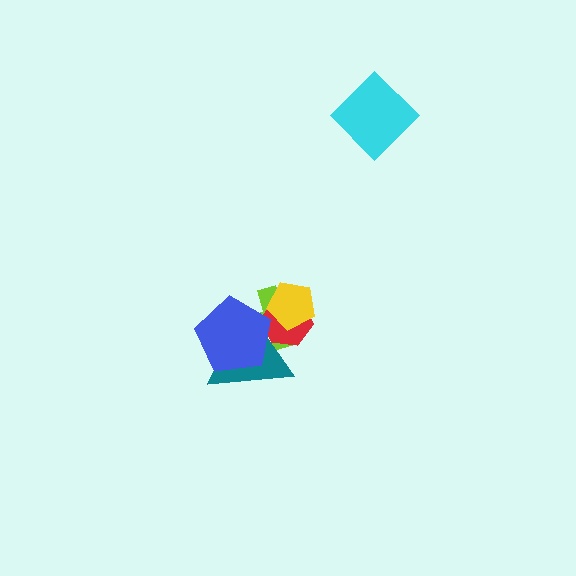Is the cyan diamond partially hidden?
No, no other shape covers it.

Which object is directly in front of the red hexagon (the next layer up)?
The yellow pentagon is directly in front of the red hexagon.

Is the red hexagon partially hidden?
Yes, it is partially covered by another shape.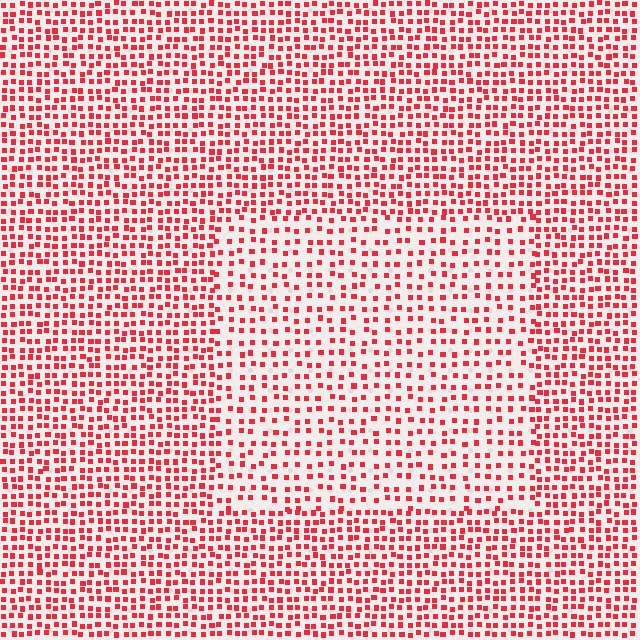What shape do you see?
I see a rectangle.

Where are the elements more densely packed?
The elements are more densely packed outside the rectangle boundary.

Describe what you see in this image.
The image contains small red elements arranged at two different densities. A rectangle-shaped region is visible where the elements are less densely packed than the surrounding area.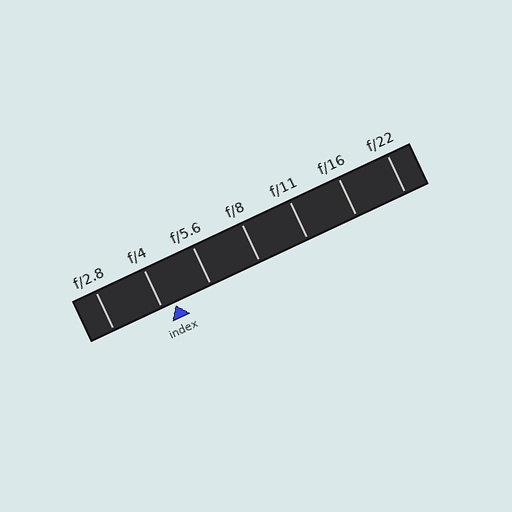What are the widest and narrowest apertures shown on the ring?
The widest aperture shown is f/2.8 and the narrowest is f/22.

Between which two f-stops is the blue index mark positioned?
The index mark is between f/4 and f/5.6.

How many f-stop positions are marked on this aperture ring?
There are 7 f-stop positions marked.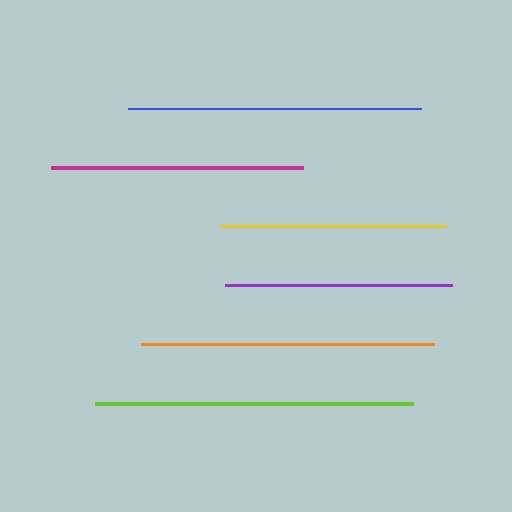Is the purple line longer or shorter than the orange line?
The orange line is longer than the purple line.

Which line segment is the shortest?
The yellow line is the shortest at approximately 226 pixels.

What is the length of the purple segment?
The purple segment is approximately 227 pixels long.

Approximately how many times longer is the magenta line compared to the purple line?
The magenta line is approximately 1.1 times the length of the purple line.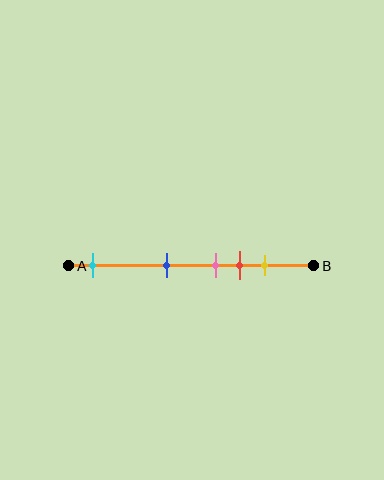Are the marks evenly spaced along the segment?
No, the marks are not evenly spaced.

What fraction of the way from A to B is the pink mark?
The pink mark is approximately 60% (0.6) of the way from A to B.